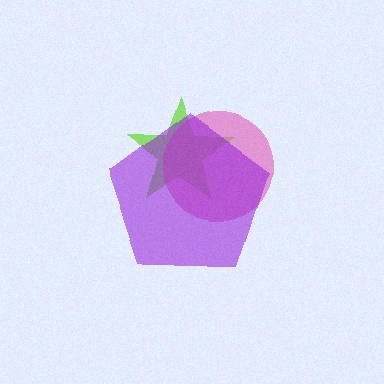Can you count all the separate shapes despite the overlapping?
Yes, there are 3 separate shapes.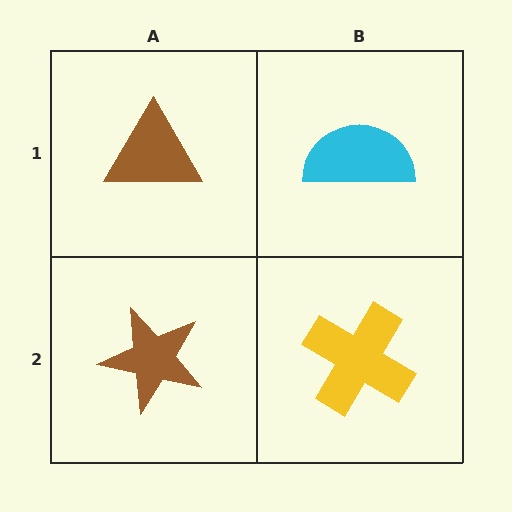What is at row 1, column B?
A cyan semicircle.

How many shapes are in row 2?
2 shapes.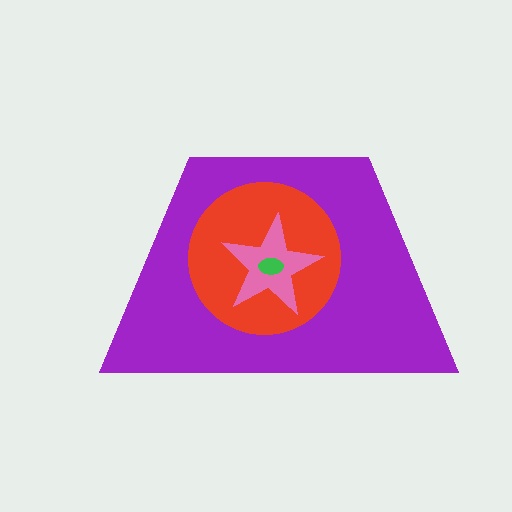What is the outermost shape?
The purple trapezoid.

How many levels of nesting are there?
4.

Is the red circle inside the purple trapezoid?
Yes.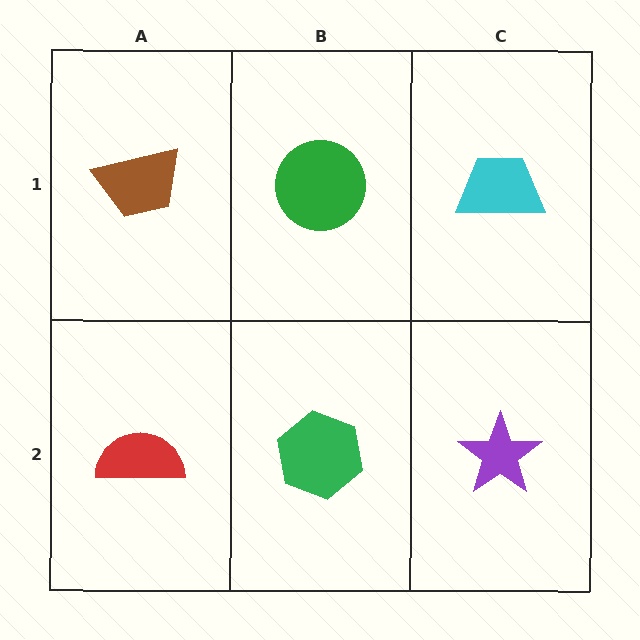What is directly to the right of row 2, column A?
A green hexagon.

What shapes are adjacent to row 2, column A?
A brown trapezoid (row 1, column A), a green hexagon (row 2, column B).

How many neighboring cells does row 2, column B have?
3.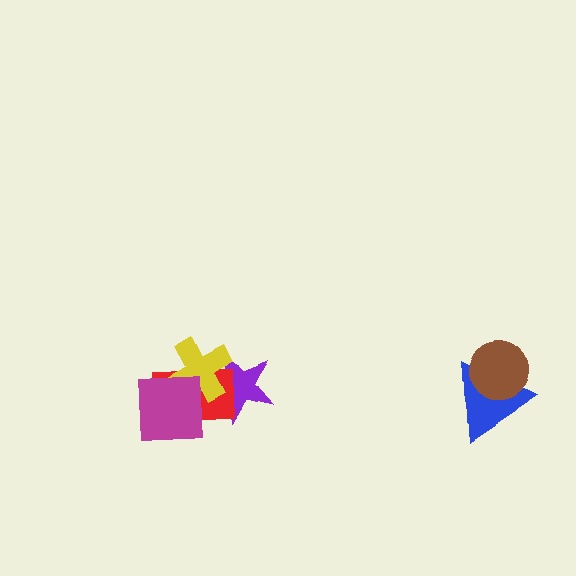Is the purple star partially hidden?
Yes, it is partially covered by another shape.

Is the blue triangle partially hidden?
Yes, it is partially covered by another shape.